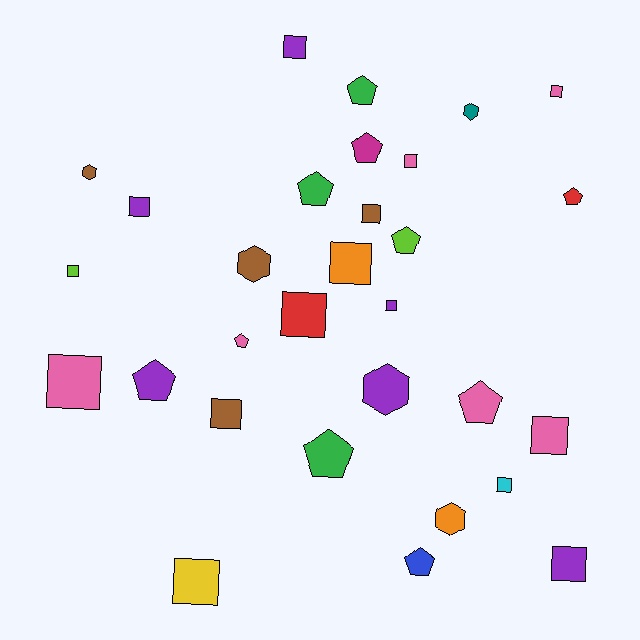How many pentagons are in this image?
There are 10 pentagons.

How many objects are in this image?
There are 30 objects.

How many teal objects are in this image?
There is 1 teal object.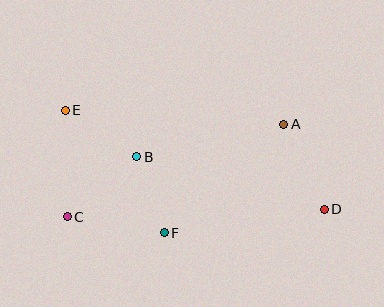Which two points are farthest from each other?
Points D and E are farthest from each other.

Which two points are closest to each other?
Points B and F are closest to each other.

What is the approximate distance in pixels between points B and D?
The distance between B and D is approximately 195 pixels.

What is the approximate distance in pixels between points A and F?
The distance between A and F is approximately 161 pixels.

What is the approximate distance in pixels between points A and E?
The distance between A and E is approximately 219 pixels.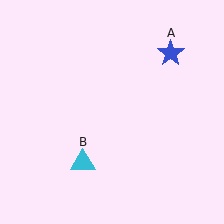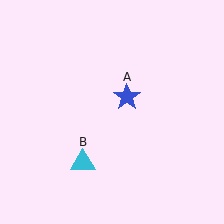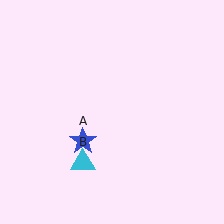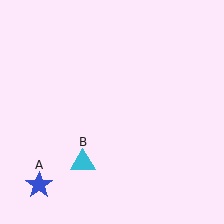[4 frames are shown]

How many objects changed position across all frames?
1 object changed position: blue star (object A).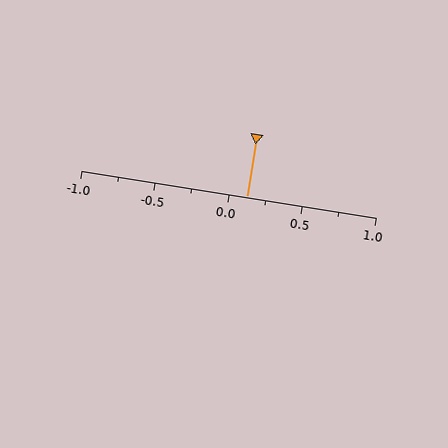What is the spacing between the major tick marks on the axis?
The major ticks are spaced 0.5 apart.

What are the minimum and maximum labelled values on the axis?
The axis runs from -1.0 to 1.0.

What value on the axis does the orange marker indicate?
The marker indicates approximately 0.12.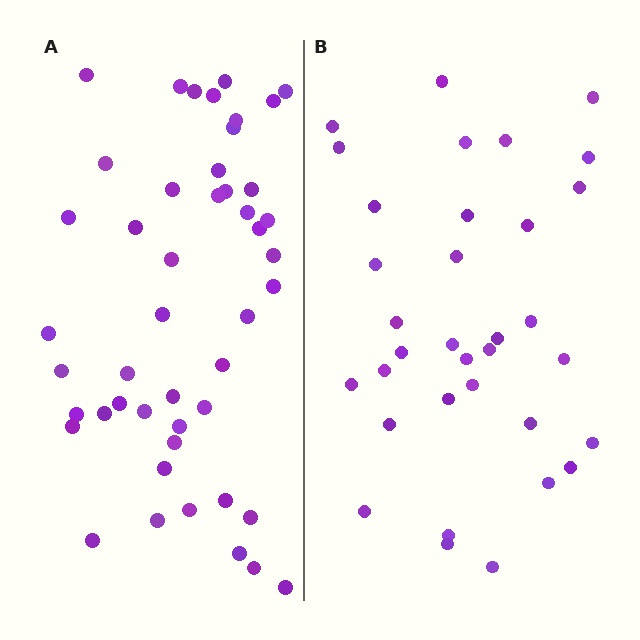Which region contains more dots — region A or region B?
Region A (the left region) has more dots.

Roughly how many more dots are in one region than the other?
Region A has approximately 15 more dots than region B.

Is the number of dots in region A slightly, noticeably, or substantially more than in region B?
Region A has noticeably more, but not dramatically so. The ratio is roughly 1.4 to 1.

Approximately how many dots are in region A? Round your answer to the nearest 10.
About 50 dots. (The exact count is 47, which rounds to 50.)